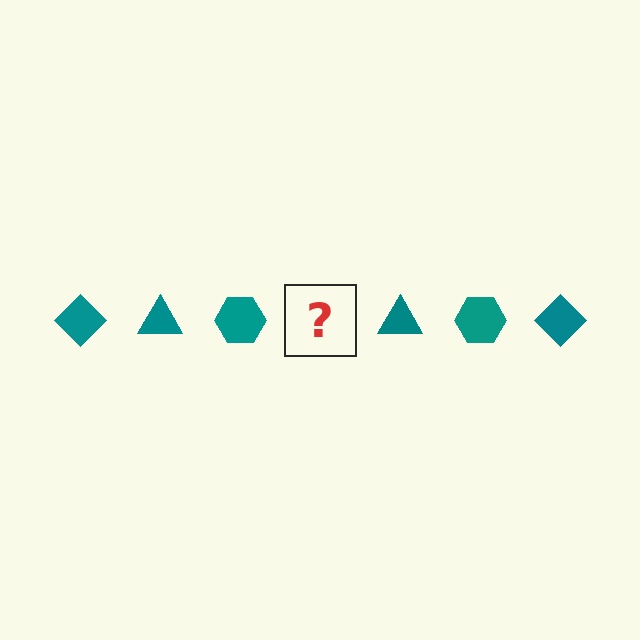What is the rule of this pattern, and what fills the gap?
The rule is that the pattern cycles through diamond, triangle, hexagon shapes in teal. The gap should be filled with a teal diamond.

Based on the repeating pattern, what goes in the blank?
The blank should be a teal diamond.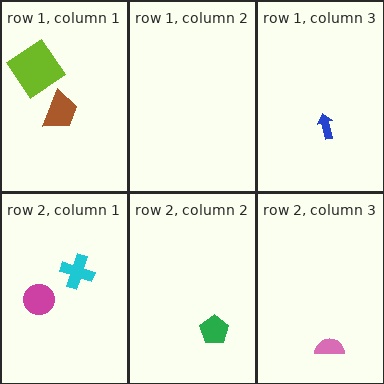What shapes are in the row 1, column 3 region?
The blue arrow.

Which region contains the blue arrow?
The row 1, column 3 region.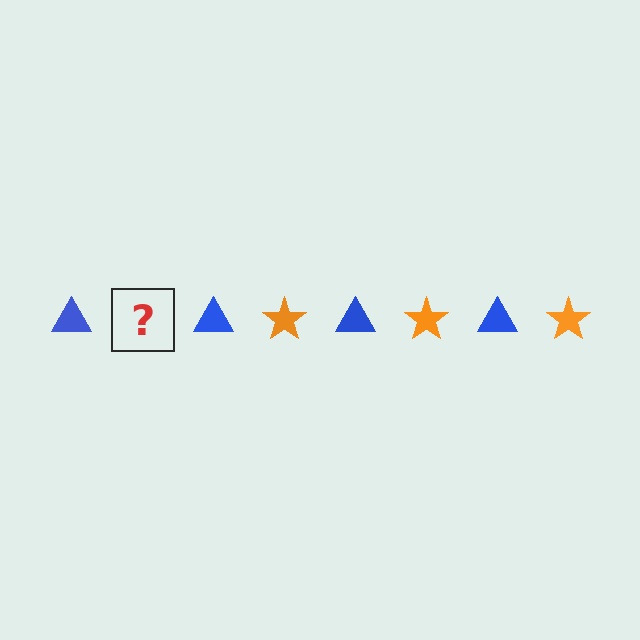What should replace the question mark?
The question mark should be replaced with an orange star.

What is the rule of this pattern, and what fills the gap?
The rule is that the pattern alternates between blue triangle and orange star. The gap should be filled with an orange star.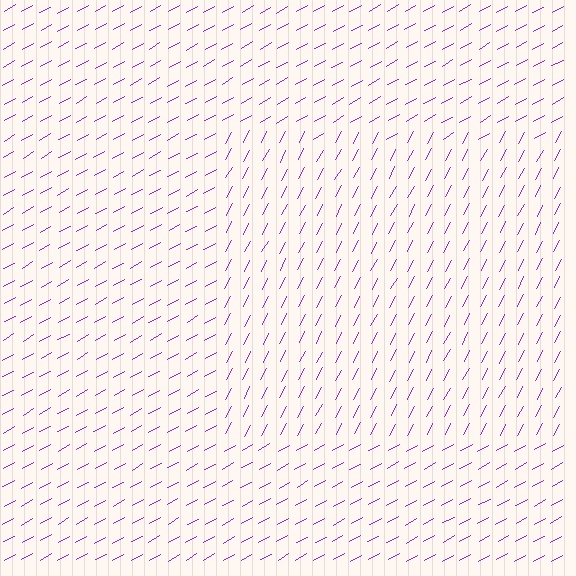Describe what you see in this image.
The image is filled with small purple line segments. A rectangle region in the image has lines oriented differently from the surrounding lines, creating a visible texture boundary.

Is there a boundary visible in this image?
Yes, there is a texture boundary formed by a change in line orientation.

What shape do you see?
I see a rectangle.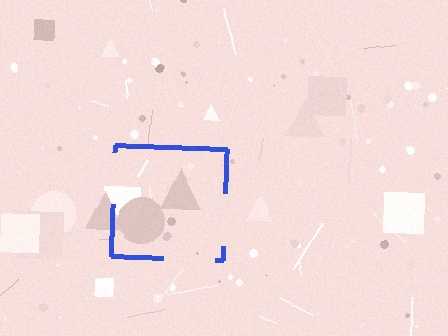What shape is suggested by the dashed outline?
The dashed outline suggests a square.